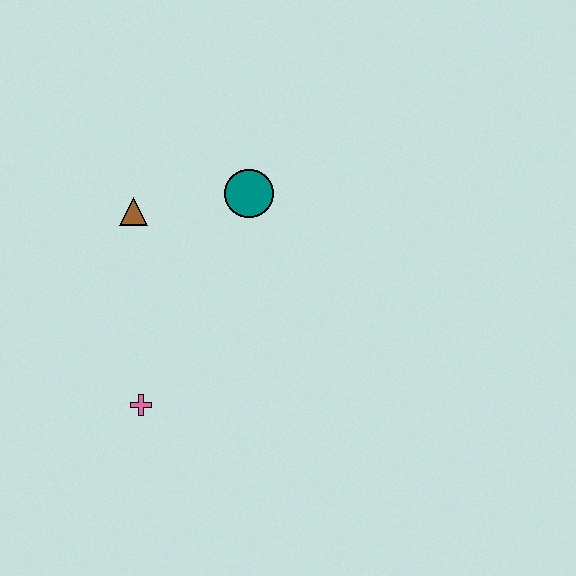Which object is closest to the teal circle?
The brown triangle is closest to the teal circle.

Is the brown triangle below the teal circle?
Yes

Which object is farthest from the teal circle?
The pink cross is farthest from the teal circle.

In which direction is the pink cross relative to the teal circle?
The pink cross is below the teal circle.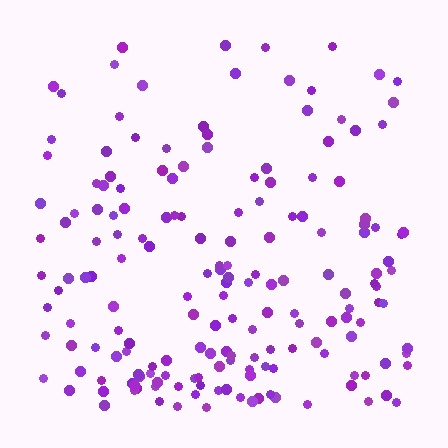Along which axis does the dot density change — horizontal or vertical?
Vertical.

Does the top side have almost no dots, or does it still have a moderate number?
Still a moderate number, just noticeably fewer than the bottom.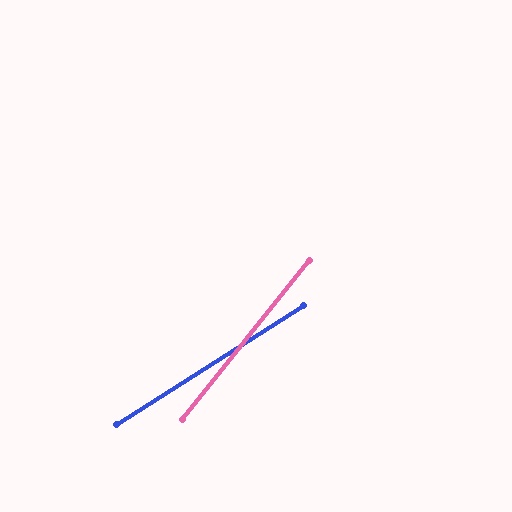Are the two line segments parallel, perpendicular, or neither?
Neither parallel nor perpendicular — they differ by about 19°.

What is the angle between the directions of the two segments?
Approximately 19 degrees.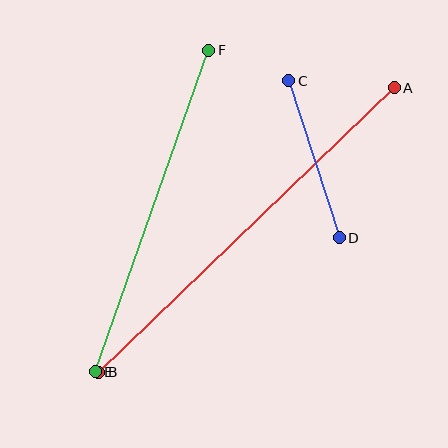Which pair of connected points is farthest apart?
Points A and B are farthest apart.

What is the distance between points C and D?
The distance is approximately 165 pixels.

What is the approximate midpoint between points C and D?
The midpoint is at approximately (314, 159) pixels.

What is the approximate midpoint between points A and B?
The midpoint is at approximately (246, 230) pixels.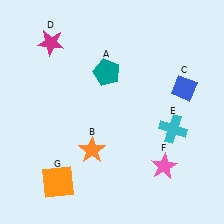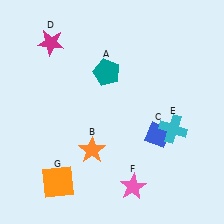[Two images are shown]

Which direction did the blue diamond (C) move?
The blue diamond (C) moved down.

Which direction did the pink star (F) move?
The pink star (F) moved left.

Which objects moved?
The objects that moved are: the blue diamond (C), the pink star (F).